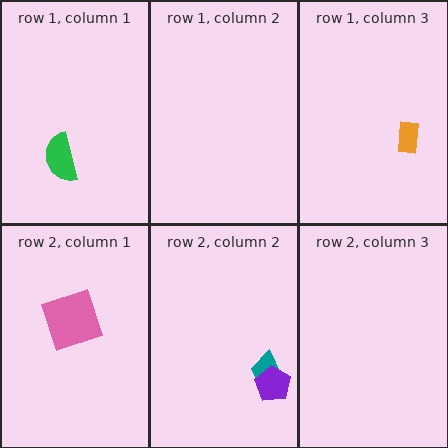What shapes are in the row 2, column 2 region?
The teal trapezoid, the purple pentagon.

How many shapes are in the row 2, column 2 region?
2.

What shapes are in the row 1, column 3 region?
The orange rectangle.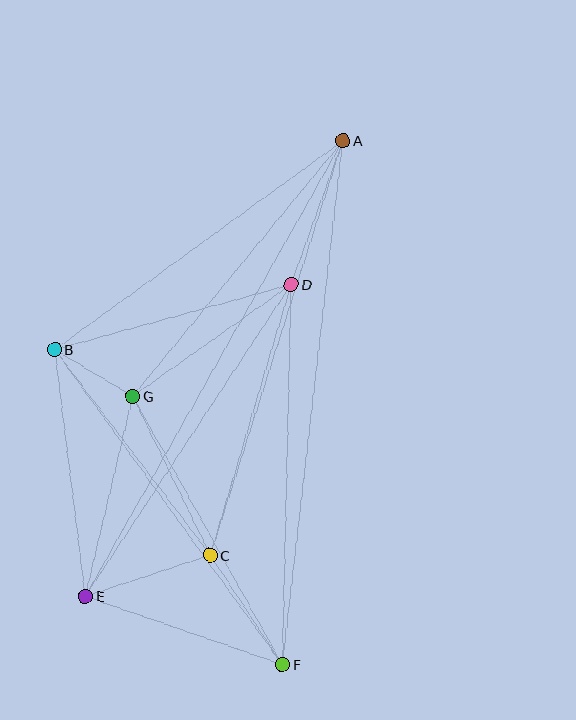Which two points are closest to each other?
Points B and G are closest to each other.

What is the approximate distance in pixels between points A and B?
The distance between A and B is approximately 356 pixels.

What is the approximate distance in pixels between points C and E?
The distance between C and E is approximately 131 pixels.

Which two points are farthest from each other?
Points A and F are farthest from each other.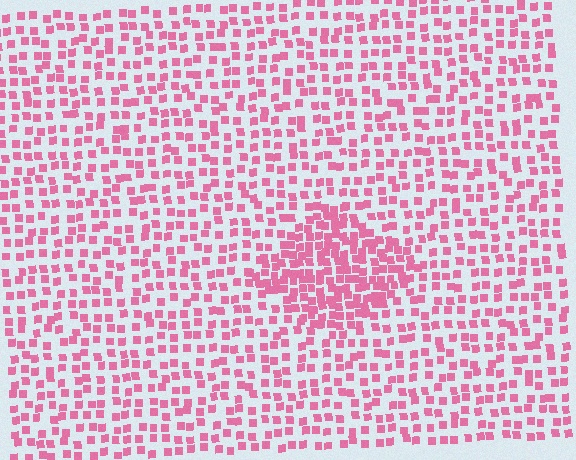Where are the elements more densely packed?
The elements are more densely packed inside the diamond boundary.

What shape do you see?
I see a diamond.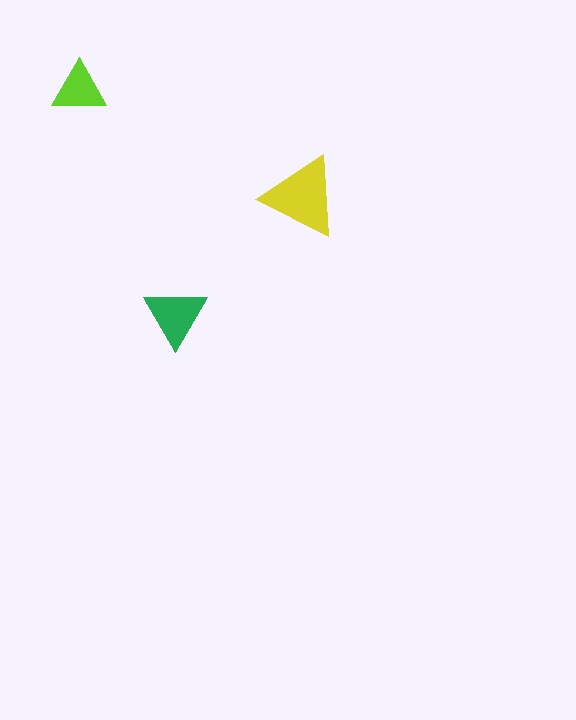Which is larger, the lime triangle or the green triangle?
The green one.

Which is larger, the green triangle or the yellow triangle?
The yellow one.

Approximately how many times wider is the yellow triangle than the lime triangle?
About 1.5 times wider.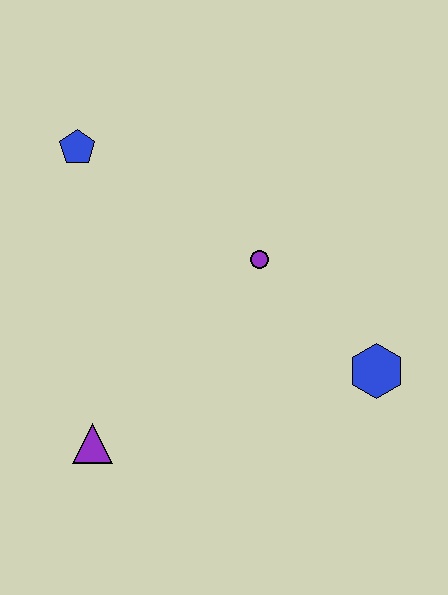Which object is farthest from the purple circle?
The purple triangle is farthest from the purple circle.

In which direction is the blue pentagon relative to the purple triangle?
The blue pentagon is above the purple triangle.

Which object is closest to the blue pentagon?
The purple circle is closest to the blue pentagon.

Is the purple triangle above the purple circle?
No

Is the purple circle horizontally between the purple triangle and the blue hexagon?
Yes